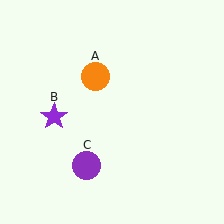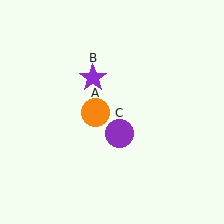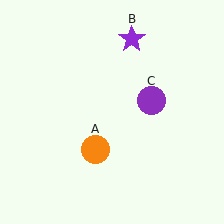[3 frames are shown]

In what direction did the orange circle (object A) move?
The orange circle (object A) moved down.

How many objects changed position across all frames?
3 objects changed position: orange circle (object A), purple star (object B), purple circle (object C).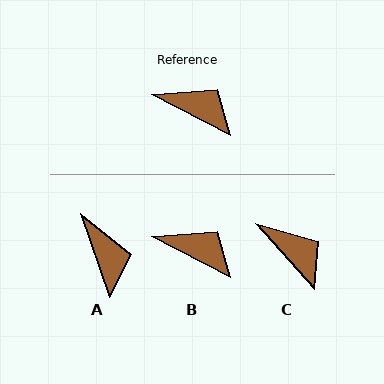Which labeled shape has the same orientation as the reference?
B.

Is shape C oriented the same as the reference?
No, it is off by about 21 degrees.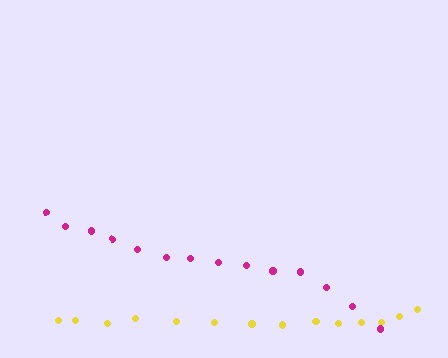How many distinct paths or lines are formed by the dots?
There are 2 distinct paths.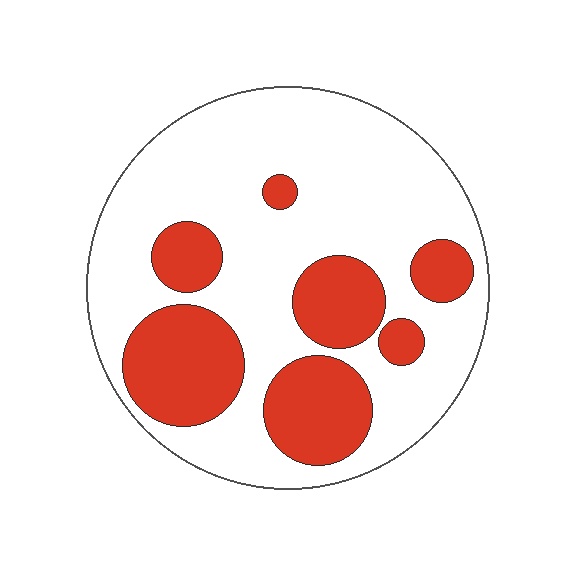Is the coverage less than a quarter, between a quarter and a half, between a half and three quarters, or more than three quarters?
Between a quarter and a half.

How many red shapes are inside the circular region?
7.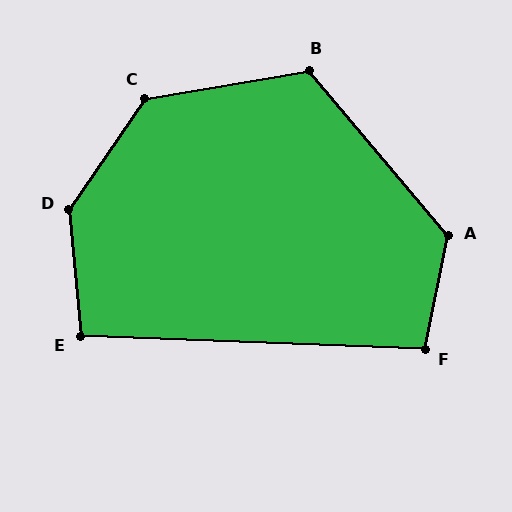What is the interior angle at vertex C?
Approximately 134 degrees (obtuse).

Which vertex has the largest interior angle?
D, at approximately 140 degrees.